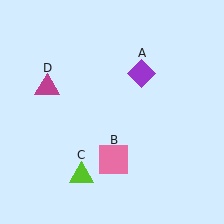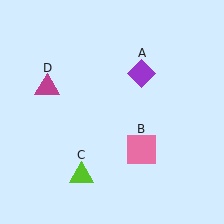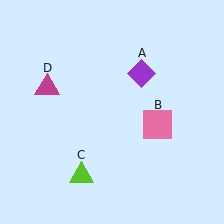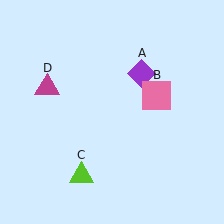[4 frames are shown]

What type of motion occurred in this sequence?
The pink square (object B) rotated counterclockwise around the center of the scene.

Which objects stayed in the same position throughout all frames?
Purple diamond (object A) and lime triangle (object C) and magenta triangle (object D) remained stationary.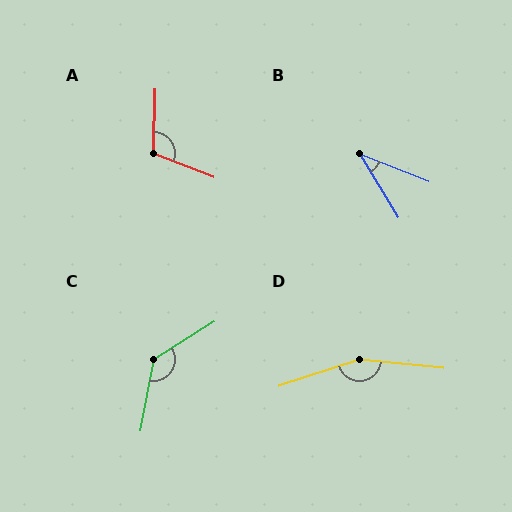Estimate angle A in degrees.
Approximately 110 degrees.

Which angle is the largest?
D, at approximately 156 degrees.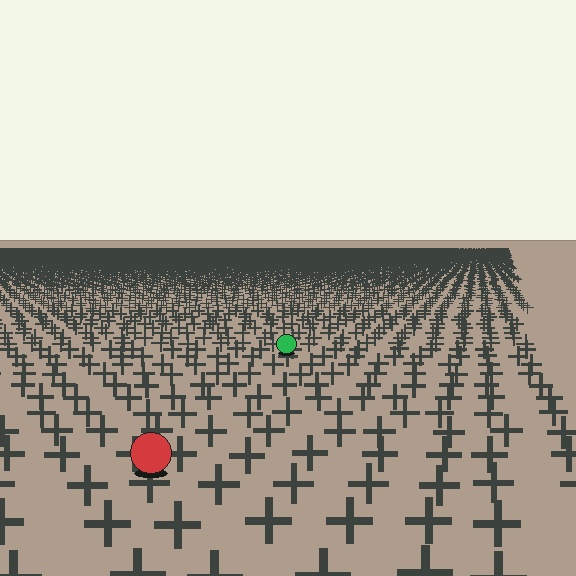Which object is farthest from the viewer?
The green circle is farthest from the viewer. It appears smaller and the ground texture around it is denser.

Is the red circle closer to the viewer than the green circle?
Yes. The red circle is closer — you can tell from the texture gradient: the ground texture is coarser near it.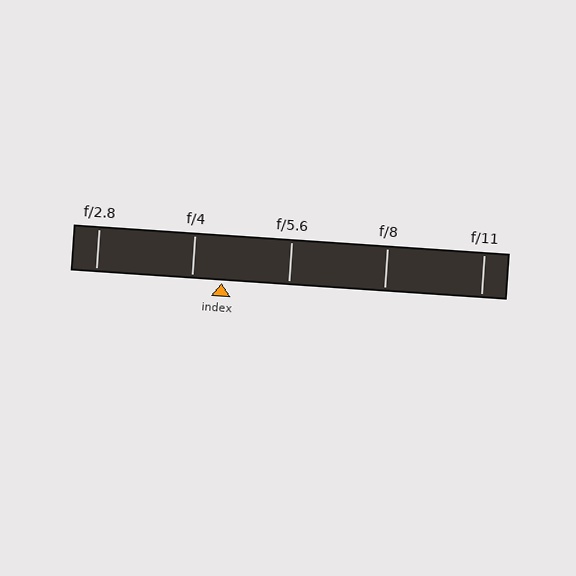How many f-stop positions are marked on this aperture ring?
There are 5 f-stop positions marked.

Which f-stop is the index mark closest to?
The index mark is closest to f/4.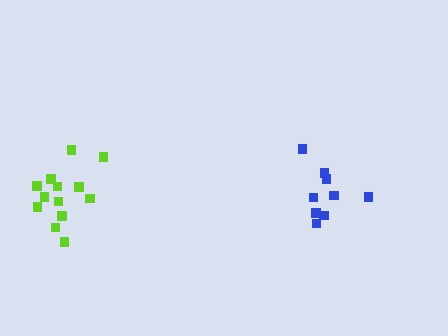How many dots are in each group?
Group 1: 9 dots, Group 2: 13 dots (22 total).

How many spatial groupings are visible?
There are 2 spatial groupings.